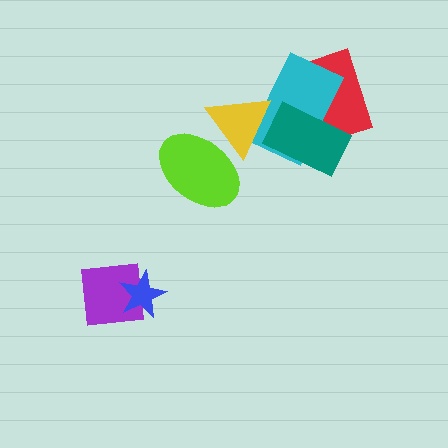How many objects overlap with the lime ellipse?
1 object overlaps with the lime ellipse.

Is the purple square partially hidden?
Yes, it is partially covered by another shape.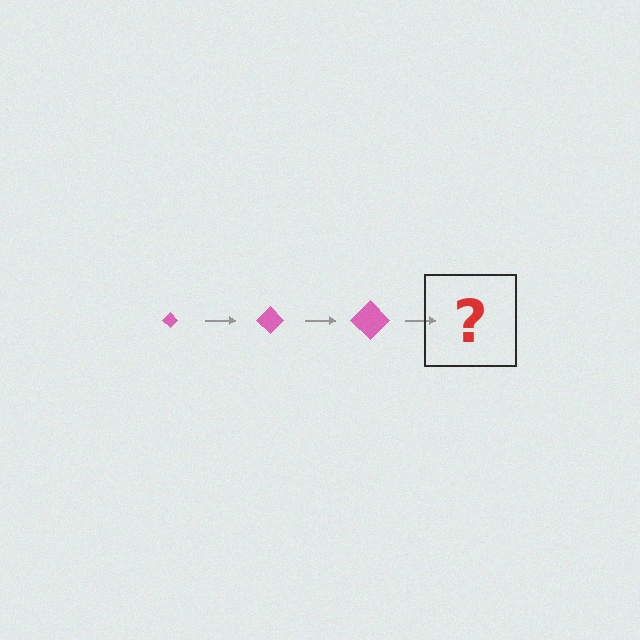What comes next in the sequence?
The next element should be a pink diamond, larger than the previous one.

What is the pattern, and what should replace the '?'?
The pattern is that the diamond gets progressively larger each step. The '?' should be a pink diamond, larger than the previous one.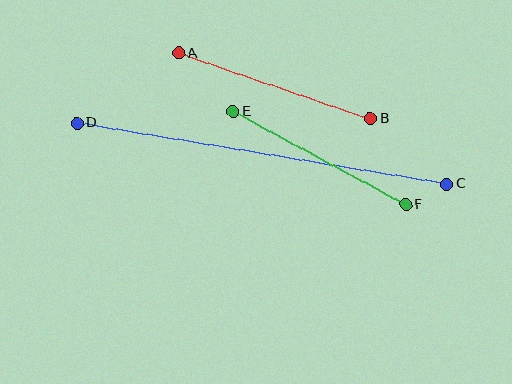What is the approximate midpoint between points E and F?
The midpoint is at approximately (319, 158) pixels.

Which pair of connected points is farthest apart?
Points C and D are farthest apart.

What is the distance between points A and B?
The distance is approximately 203 pixels.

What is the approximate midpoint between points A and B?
The midpoint is at approximately (275, 86) pixels.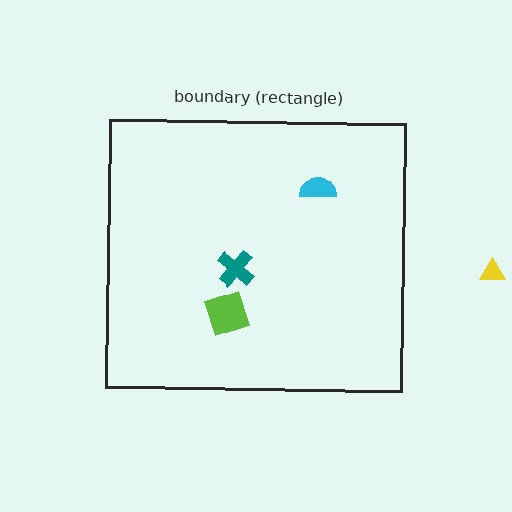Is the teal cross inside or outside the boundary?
Inside.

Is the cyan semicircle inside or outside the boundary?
Inside.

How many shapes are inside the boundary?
3 inside, 1 outside.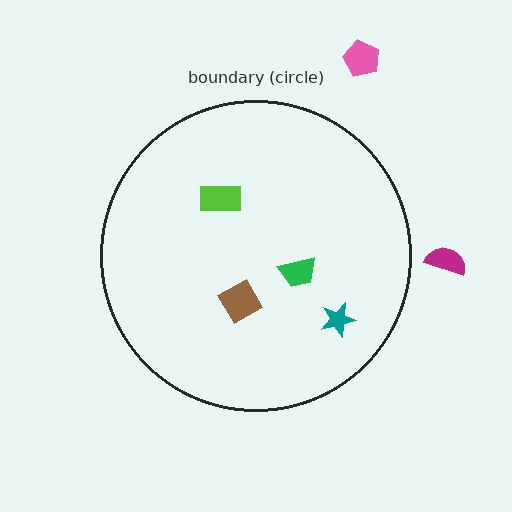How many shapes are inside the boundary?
4 inside, 2 outside.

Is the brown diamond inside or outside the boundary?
Inside.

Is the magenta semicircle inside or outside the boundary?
Outside.